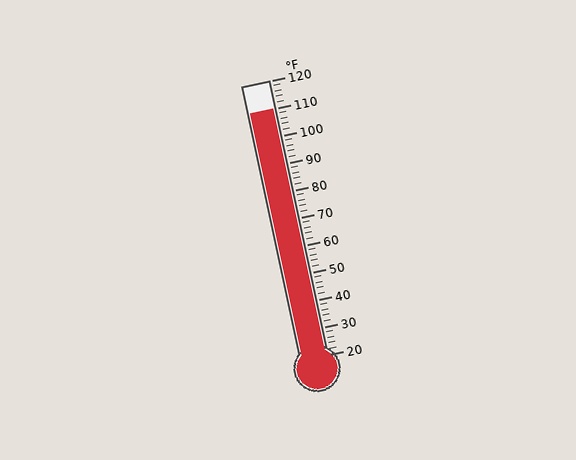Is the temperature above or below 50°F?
The temperature is above 50°F.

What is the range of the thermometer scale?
The thermometer scale ranges from 20°F to 120°F.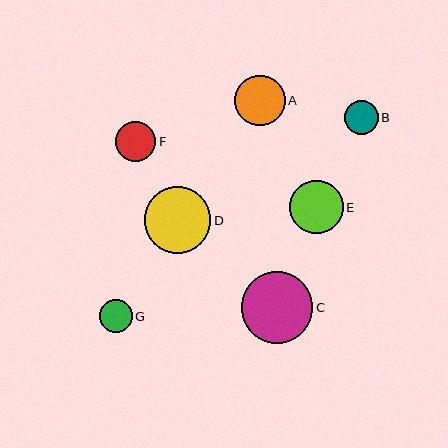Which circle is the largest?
Circle C is the largest with a size of approximately 72 pixels.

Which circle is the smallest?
Circle G is the smallest with a size of approximately 33 pixels.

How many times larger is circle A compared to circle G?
Circle A is approximately 1.5 times the size of circle G.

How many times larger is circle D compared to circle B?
Circle D is approximately 2.0 times the size of circle B.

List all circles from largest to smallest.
From largest to smallest: C, D, E, A, F, B, G.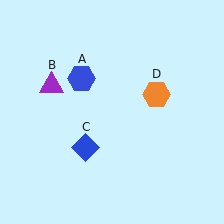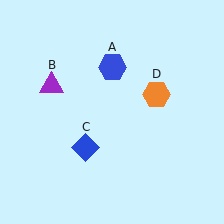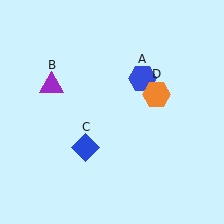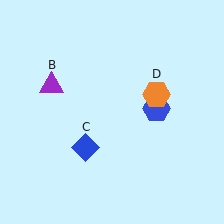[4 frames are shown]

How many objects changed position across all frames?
1 object changed position: blue hexagon (object A).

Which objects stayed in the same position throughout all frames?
Purple triangle (object B) and blue diamond (object C) and orange hexagon (object D) remained stationary.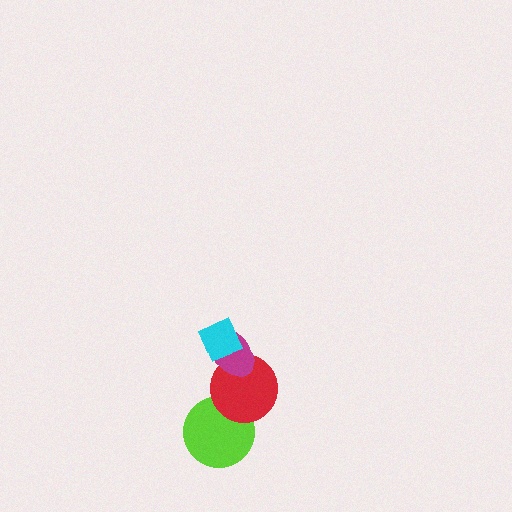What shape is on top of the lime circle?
The red circle is on top of the lime circle.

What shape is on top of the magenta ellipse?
The cyan diamond is on top of the magenta ellipse.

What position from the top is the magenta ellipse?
The magenta ellipse is 2nd from the top.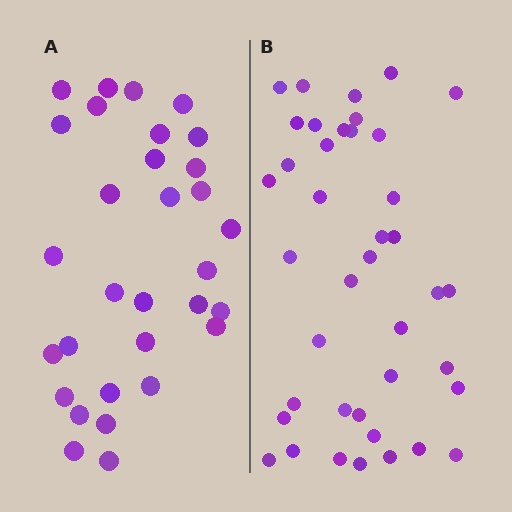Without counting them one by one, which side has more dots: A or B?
Region B (the right region) has more dots.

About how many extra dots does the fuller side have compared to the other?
Region B has roughly 8 or so more dots than region A.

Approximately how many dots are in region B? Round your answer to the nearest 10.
About 40 dots.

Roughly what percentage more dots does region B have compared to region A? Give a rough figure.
About 30% more.